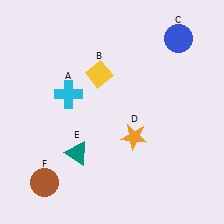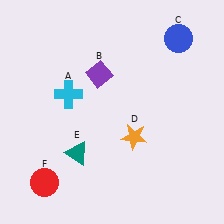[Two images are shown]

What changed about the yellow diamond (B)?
In Image 1, B is yellow. In Image 2, it changed to purple.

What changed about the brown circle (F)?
In Image 1, F is brown. In Image 2, it changed to red.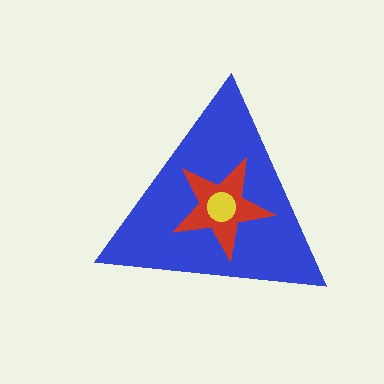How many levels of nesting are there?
3.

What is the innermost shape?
The yellow circle.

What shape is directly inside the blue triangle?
The red star.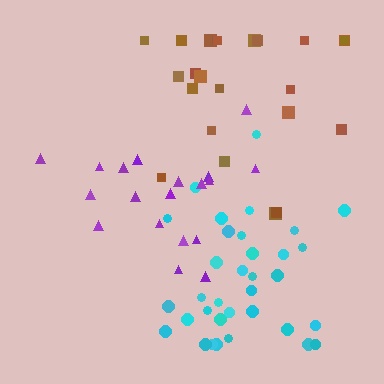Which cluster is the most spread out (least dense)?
Brown.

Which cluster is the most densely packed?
Cyan.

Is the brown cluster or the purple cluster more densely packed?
Purple.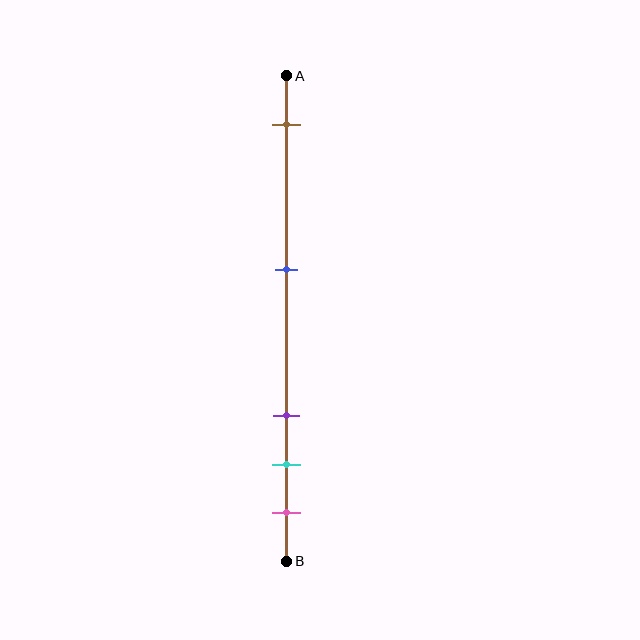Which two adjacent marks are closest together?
The cyan and pink marks are the closest adjacent pair.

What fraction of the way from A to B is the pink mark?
The pink mark is approximately 90% (0.9) of the way from A to B.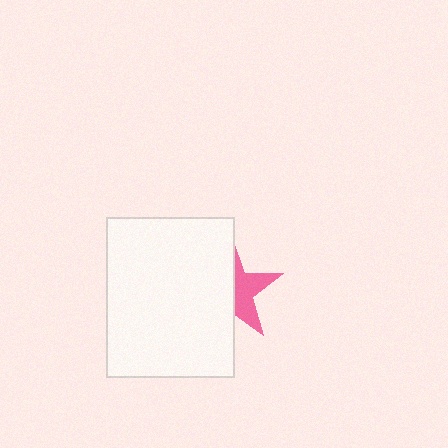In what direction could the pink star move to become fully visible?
The pink star could move right. That would shift it out from behind the white rectangle entirely.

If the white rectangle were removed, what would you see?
You would see the complete pink star.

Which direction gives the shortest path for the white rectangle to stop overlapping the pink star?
Moving left gives the shortest separation.